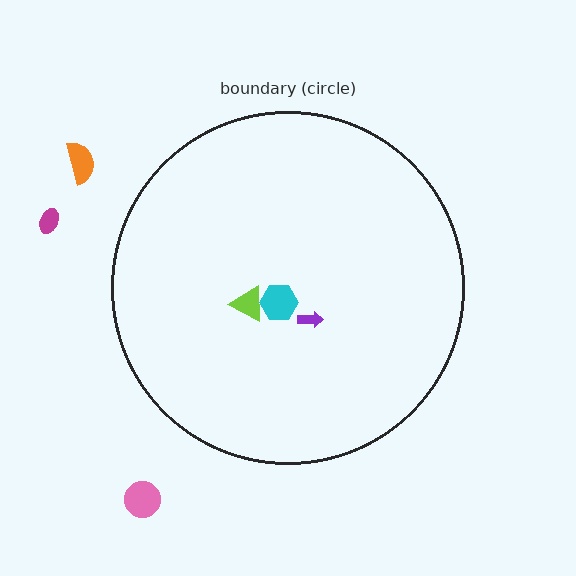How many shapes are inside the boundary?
3 inside, 3 outside.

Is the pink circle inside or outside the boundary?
Outside.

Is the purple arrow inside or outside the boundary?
Inside.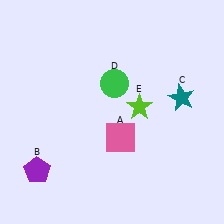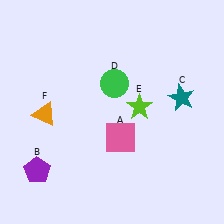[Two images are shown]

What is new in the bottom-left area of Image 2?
An orange triangle (F) was added in the bottom-left area of Image 2.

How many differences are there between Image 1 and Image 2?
There is 1 difference between the two images.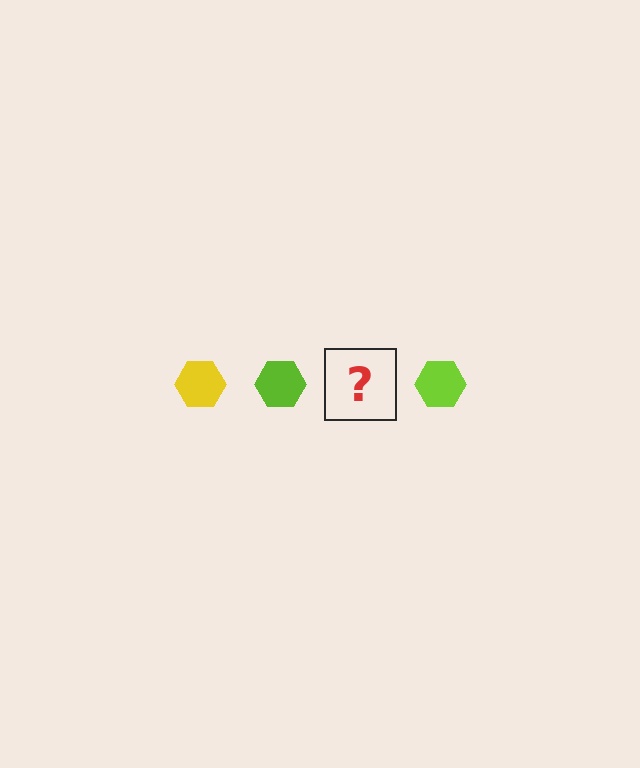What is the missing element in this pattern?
The missing element is a yellow hexagon.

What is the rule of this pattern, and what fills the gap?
The rule is that the pattern cycles through yellow, lime hexagons. The gap should be filled with a yellow hexagon.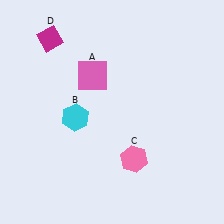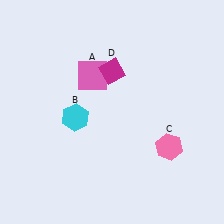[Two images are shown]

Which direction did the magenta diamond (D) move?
The magenta diamond (D) moved right.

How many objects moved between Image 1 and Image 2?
2 objects moved between the two images.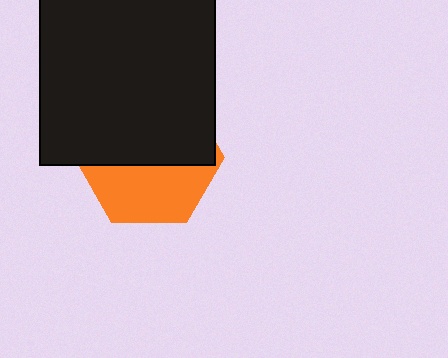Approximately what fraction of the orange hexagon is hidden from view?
Roughly 57% of the orange hexagon is hidden behind the black square.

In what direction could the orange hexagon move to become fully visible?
The orange hexagon could move down. That would shift it out from behind the black square entirely.